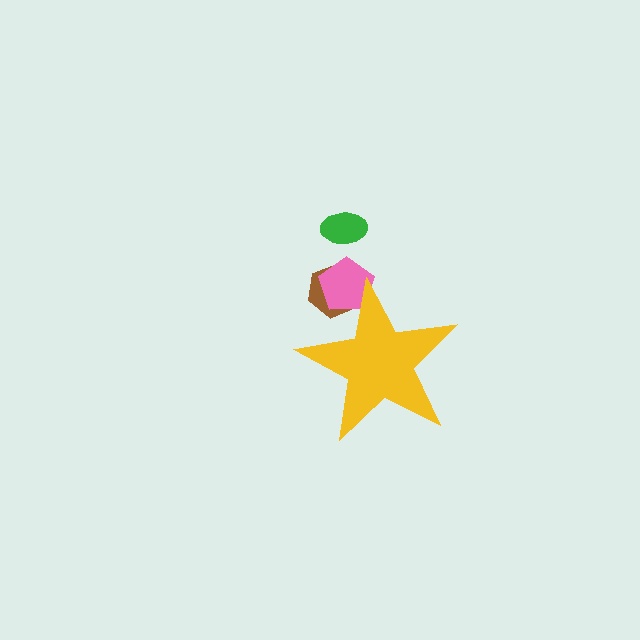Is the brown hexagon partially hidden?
Yes, the brown hexagon is partially hidden behind the yellow star.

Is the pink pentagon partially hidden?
Yes, the pink pentagon is partially hidden behind the yellow star.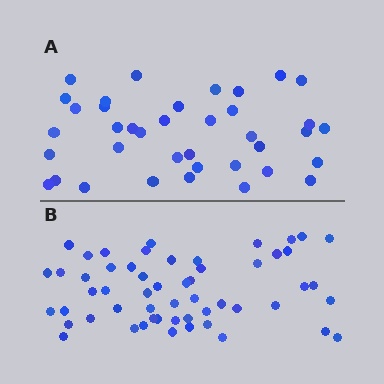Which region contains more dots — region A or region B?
Region B (the bottom region) has more dots.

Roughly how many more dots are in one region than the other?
Region B has approximately 15 more dots than region A.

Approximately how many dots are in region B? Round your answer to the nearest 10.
About 60 dots. (The exact count is 55, which rounds to 60.)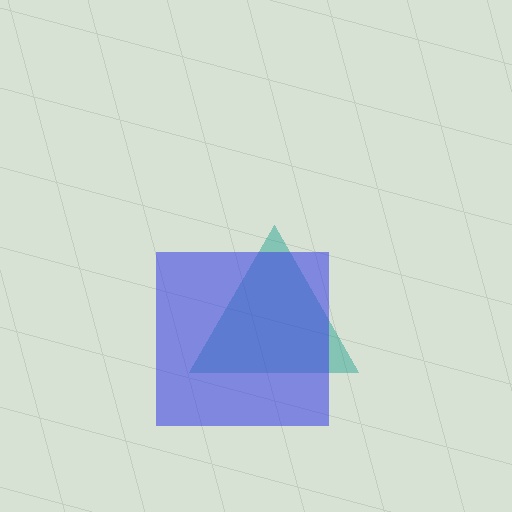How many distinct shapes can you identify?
There are 2 distinct shapes: a teal triangle, a blue square.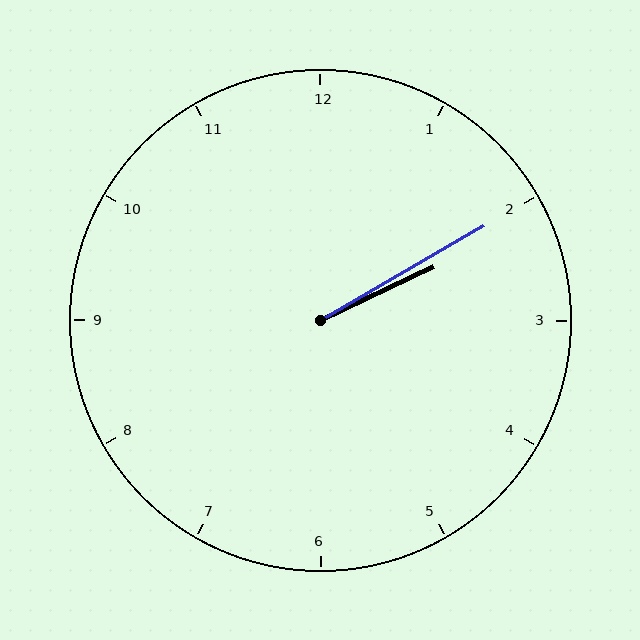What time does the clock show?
2:10.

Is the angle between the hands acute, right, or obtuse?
It is acute.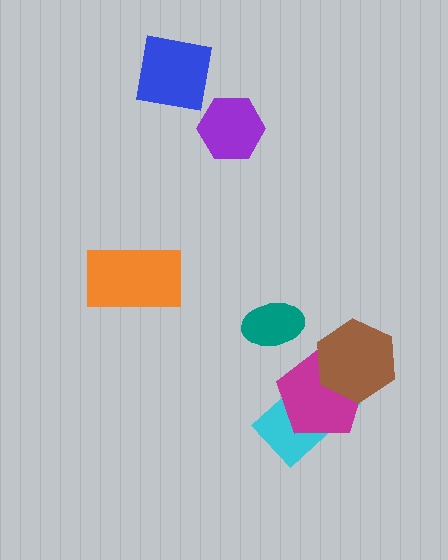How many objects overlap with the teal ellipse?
0 objects overlap with the teal ellipse.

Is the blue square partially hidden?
No, no other shape covers it.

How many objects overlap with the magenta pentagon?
2 objects overlap with the magenta pentagon.